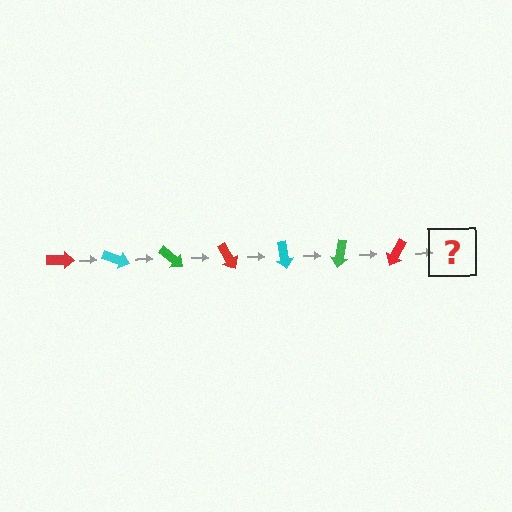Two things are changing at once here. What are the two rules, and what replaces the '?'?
The two rules are that it rotates 20 degrees each step and the color cycles through red, cyan, and green. The '?' should be a cyan arrow, rotated 140 degrees from the start.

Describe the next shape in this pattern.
It should be a cyan arrow, rotated 140 degrees from the start.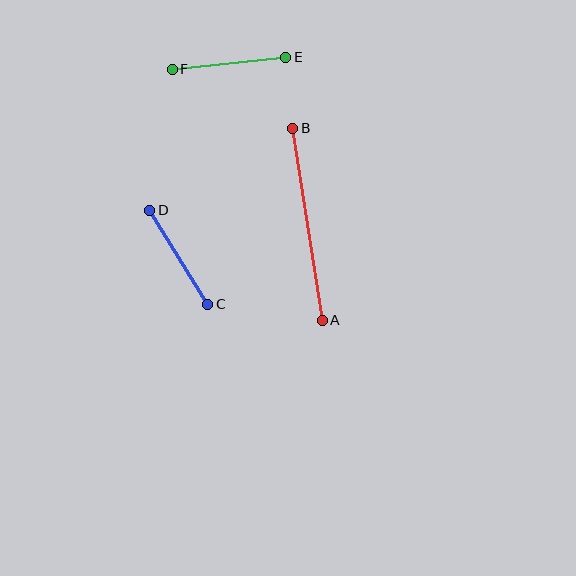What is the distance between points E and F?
The distance is approximately 114 pixels.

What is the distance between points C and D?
The distance is approximately 110 pixels.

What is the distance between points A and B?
The distance is approximately 194 pixels.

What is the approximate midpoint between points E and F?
The midpoint is at approximately (229, 63) pixels.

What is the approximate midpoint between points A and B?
The midpoint is at approximately (308, 224) pixels.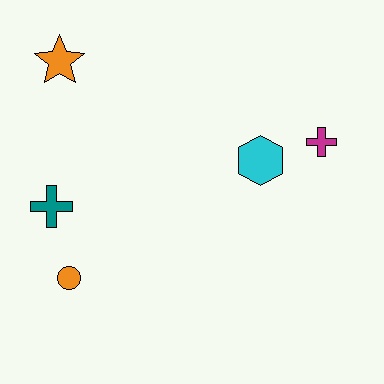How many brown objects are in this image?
There are no brown objects.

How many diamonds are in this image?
There are no diamonds.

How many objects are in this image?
There are 5 objects.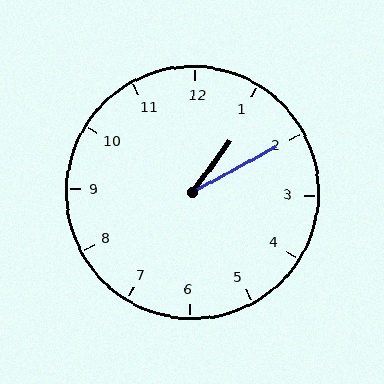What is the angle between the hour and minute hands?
Approximately 25 degrees.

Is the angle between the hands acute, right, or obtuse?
It is acute.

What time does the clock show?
1:10.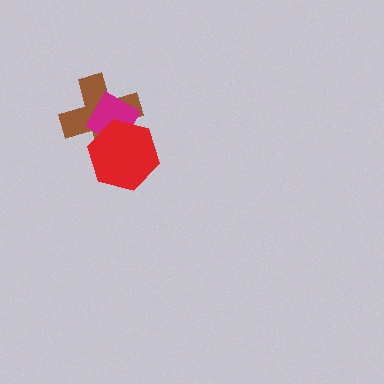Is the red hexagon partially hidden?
No, no other shape covers it.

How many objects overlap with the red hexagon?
2 objects overlap with the red hexagon.